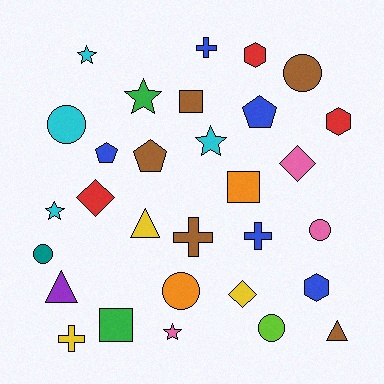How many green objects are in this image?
There are 2 green objects.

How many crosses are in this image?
There are 4 crosses.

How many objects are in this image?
There are 30 objects.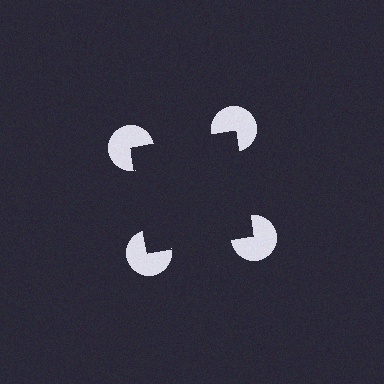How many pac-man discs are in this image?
There are 4 — one at each vertex of the illusory square.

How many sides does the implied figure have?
4 sides.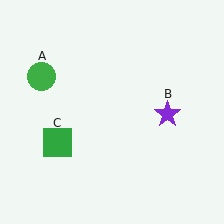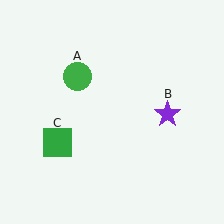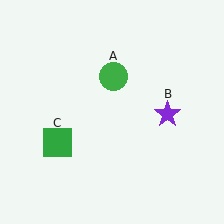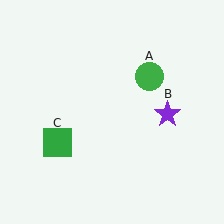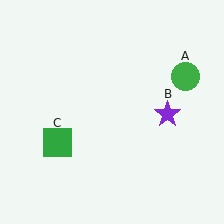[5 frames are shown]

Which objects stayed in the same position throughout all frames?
Purple star (object B) and green square (object C) remained stationary.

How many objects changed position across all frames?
1 object changed position: green circle (object A).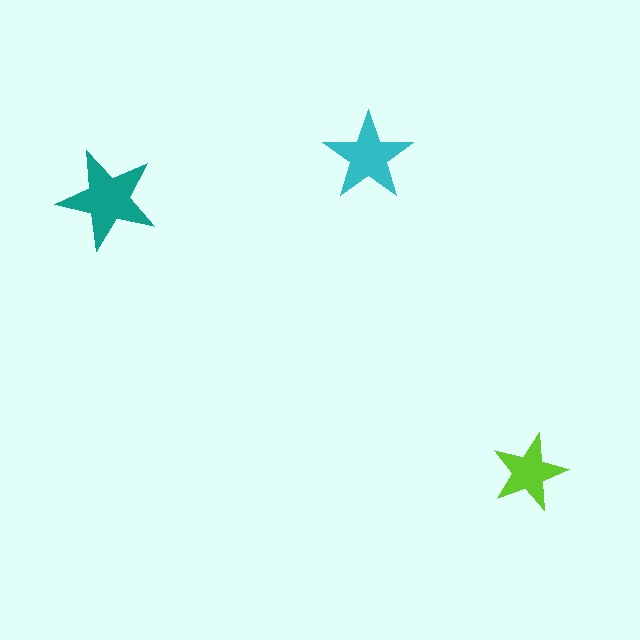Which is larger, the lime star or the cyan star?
The cyan one.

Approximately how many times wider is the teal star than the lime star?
About 1.5 times wider.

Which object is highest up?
The cyan star is topmost.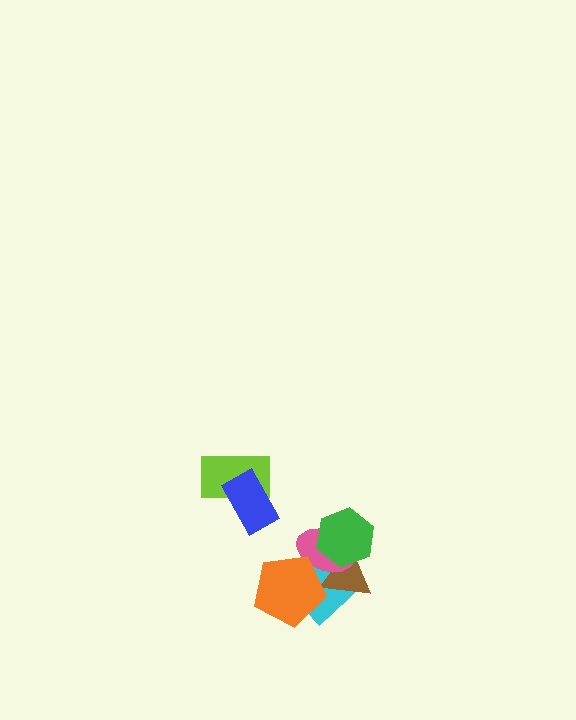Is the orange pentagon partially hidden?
No, no other shape covers it.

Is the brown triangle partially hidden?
Yes, it is partially covered by another shape.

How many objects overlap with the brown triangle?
4 objects overlap with the brown triangle.